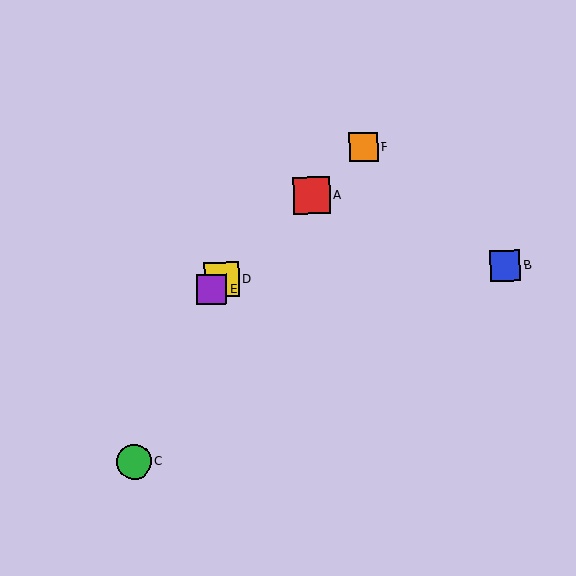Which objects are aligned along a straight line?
Objects A, D, E, F are aligned along a straight line.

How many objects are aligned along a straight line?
4 objects (A, D, E, F) are aligned along a straight line.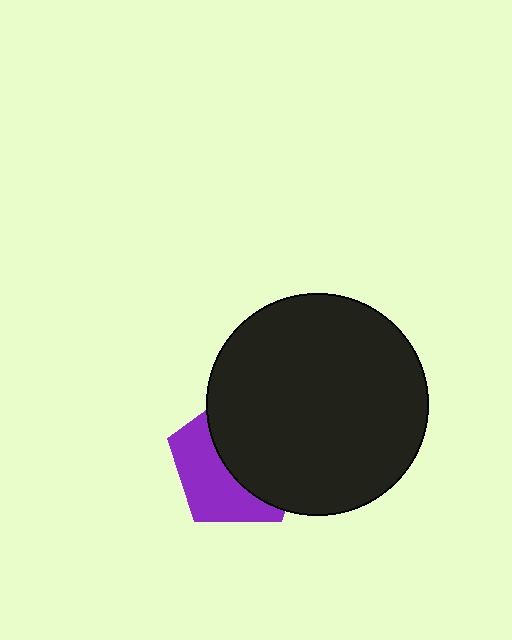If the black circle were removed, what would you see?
You would see the complete purple pentagon.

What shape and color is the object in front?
The object in front is a black circle.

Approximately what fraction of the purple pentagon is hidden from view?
Roughly 57% of the purple pentagon is hidden behind the black circle.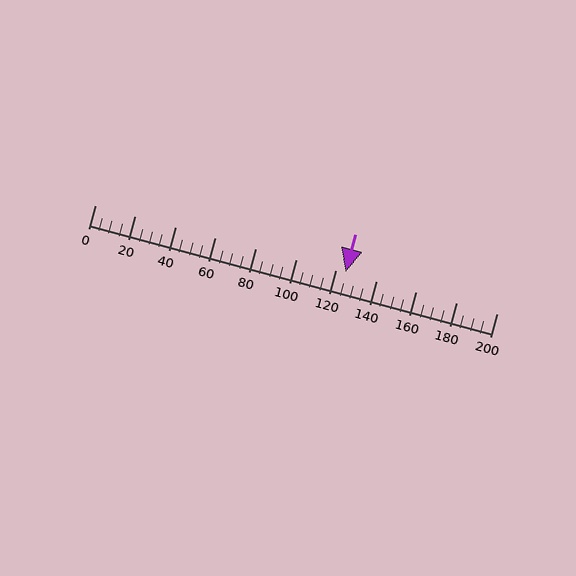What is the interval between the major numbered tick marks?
The major tick marks are spaced 20 units apart.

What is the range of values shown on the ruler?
The ruler shows values from 0 to 200.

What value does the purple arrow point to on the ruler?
The purple arrow points to approximately 125.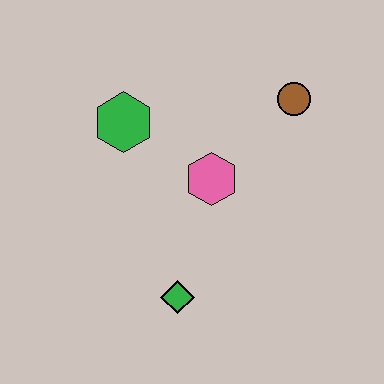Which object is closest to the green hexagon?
The pink hexagon is closest to the green hexagon.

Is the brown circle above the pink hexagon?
Yes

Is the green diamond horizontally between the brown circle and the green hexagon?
Yes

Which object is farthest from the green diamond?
The brown circle is farthest from the green diamond.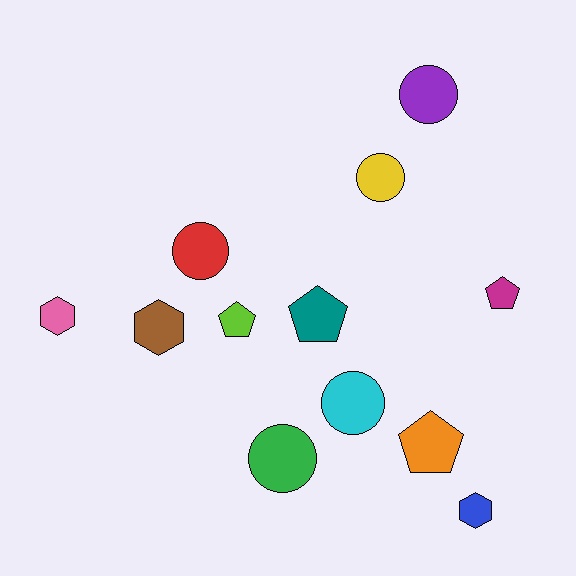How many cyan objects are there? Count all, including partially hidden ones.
There is 1 cyan object.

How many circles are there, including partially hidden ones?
There are 5 circles.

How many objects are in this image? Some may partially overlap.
There are 12 objects.